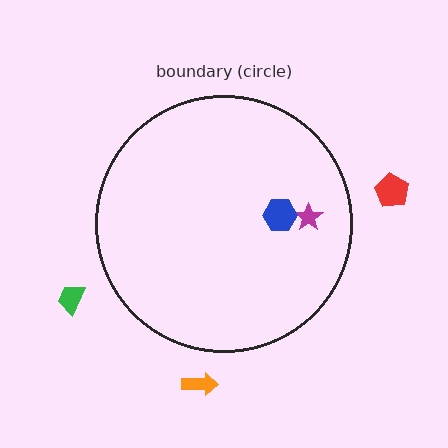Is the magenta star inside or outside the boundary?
Inside.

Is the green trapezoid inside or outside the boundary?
Outside.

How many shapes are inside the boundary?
2 inside, 3 outside.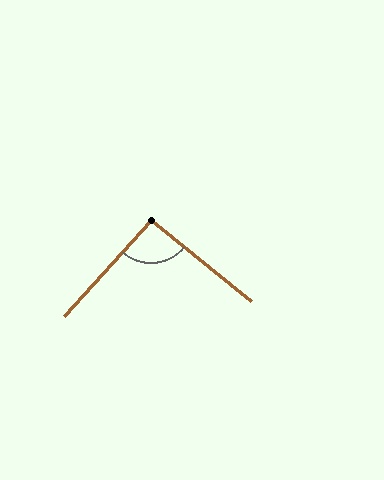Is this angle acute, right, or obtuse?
It is approximately a right angle.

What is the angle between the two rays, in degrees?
Approximately 93 degrees.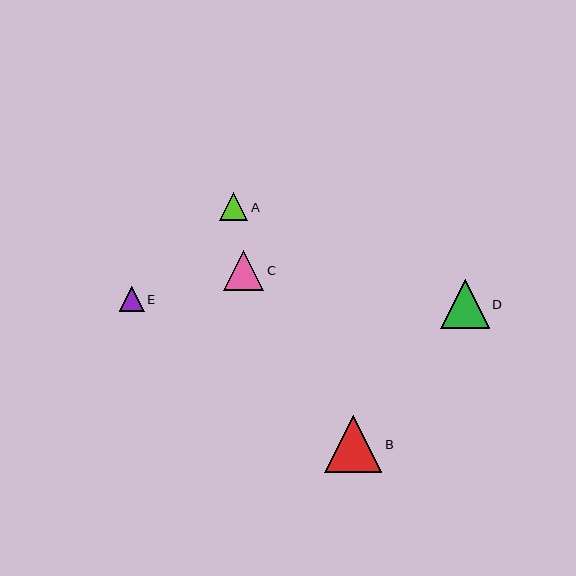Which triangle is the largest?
Triangle B is the largest with a size of approximately 58 pixels.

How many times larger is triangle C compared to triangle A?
Triangle C is approximately 1.4 times the size of triangle A.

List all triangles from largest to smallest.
From largest to smallest: B, D, C, A, E.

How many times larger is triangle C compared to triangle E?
Triangle C is approximately 1.6 times the size of triangle E.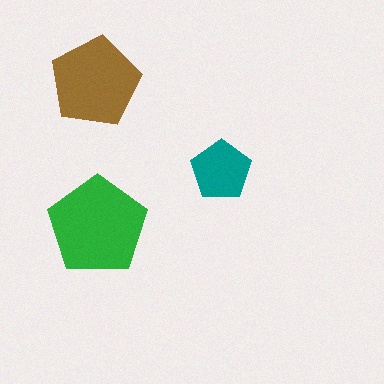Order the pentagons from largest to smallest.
the green one, the brown one, the teal one.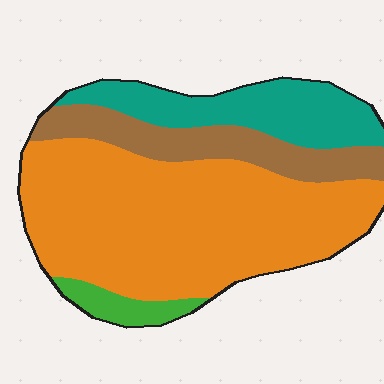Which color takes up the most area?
Orange, at roughly 60%.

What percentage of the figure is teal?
Teal takes up between a sixth and a third of the figure.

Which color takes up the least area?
Green, at roughly 5%.